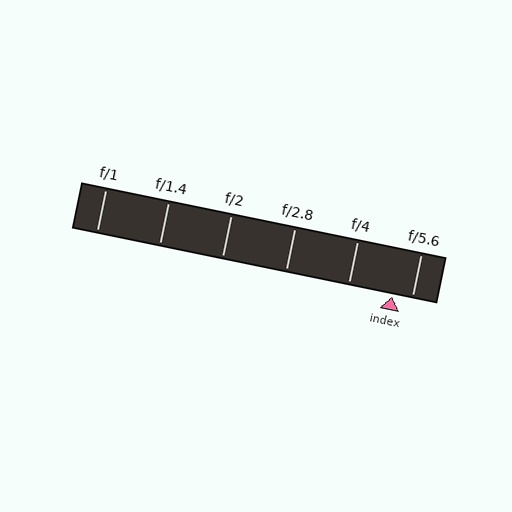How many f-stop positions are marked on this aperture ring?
There are 6 f-stop positions marked.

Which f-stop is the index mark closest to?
The index mark is closest to f/5.6.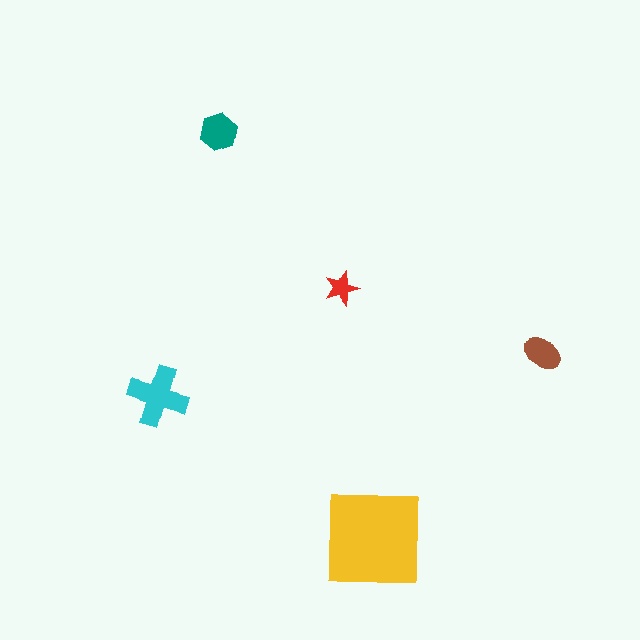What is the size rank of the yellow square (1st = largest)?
1st.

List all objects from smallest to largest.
The red star, the brown ellipse, the teal hexagon, the cyan cross, the yellow square.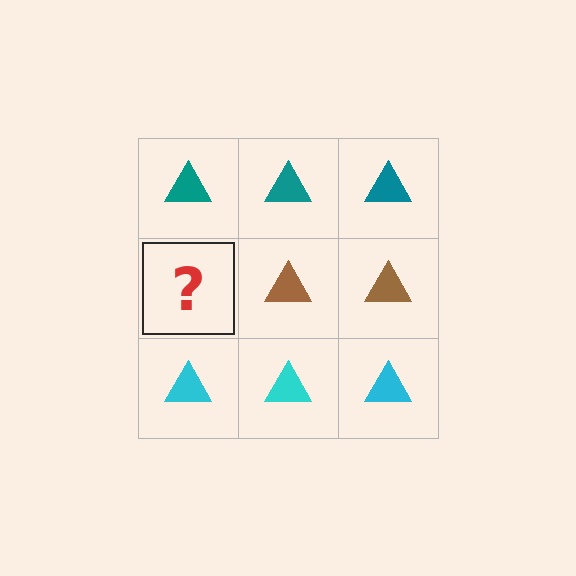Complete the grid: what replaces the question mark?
The question mark should be replaced with a brown triangle.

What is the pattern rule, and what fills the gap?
The rule is that each row has a consistent color. The gap should be filled with a brown triangle.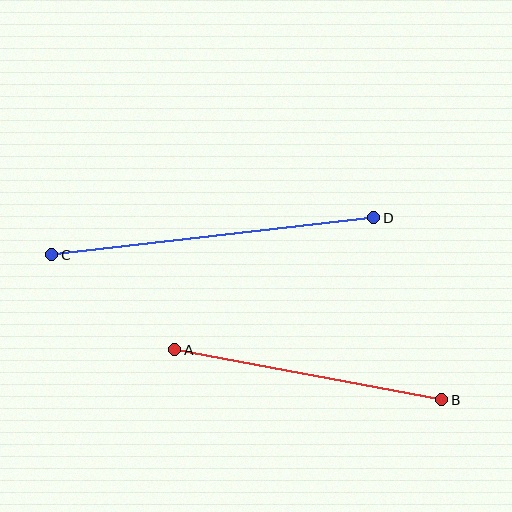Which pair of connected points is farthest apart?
Points C and D are farthest apart.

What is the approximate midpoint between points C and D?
The midpoint is at approximately (213, 236) pixels.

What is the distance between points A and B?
The distance is approximately 272 pixels.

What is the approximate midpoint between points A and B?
The midpoint is at approximately (308, 375) pixels.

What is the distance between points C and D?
The distance is approximately 324 pixels.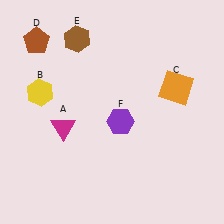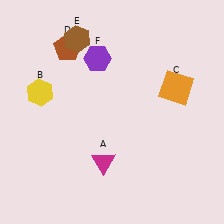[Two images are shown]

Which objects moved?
The objects that moved are: the magenta triangle (A), the brown pentagon (D), the purple hexagon (F).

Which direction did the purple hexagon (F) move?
The purple hexagon (F) moved up.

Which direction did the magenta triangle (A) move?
The magenta triangle (A) moved right.